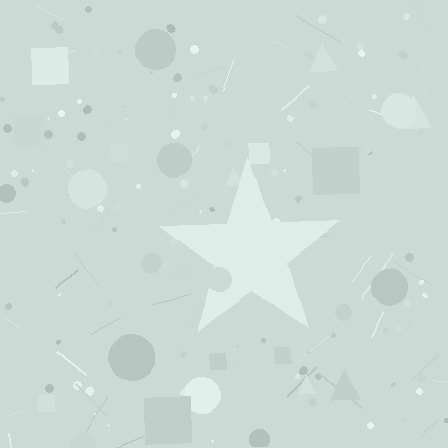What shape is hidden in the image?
A star is hidden in the image.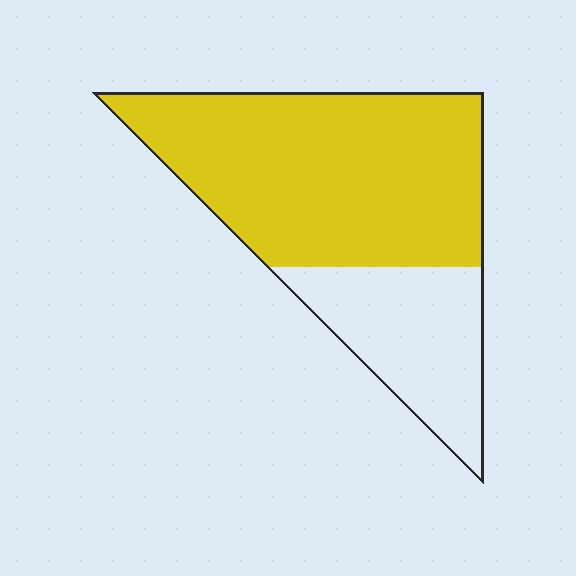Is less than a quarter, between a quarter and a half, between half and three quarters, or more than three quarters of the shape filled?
Between half and three quarters.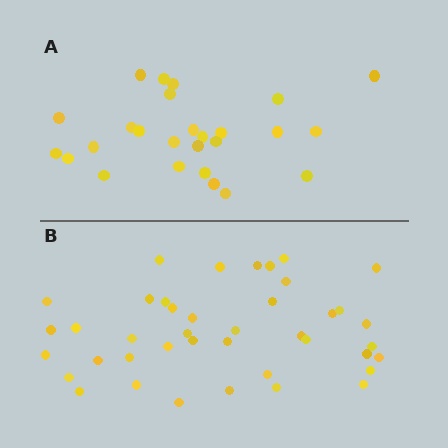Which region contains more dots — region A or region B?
Region B (the bottom region) has more dots.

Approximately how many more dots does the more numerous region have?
Region B has approximately 15 more dots than region A.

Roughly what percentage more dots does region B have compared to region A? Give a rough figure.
About 60% more.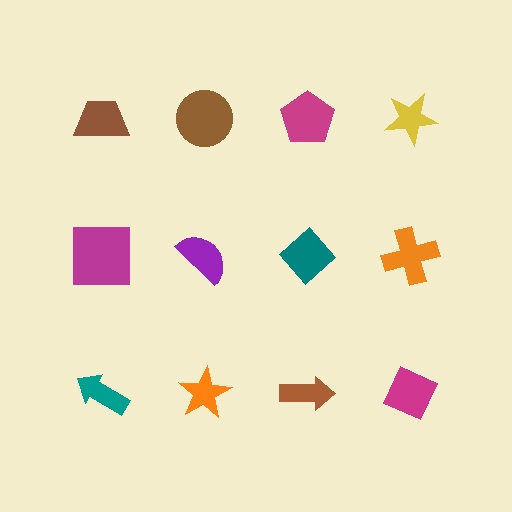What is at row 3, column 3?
A brown arrow.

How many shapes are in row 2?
4 shapes.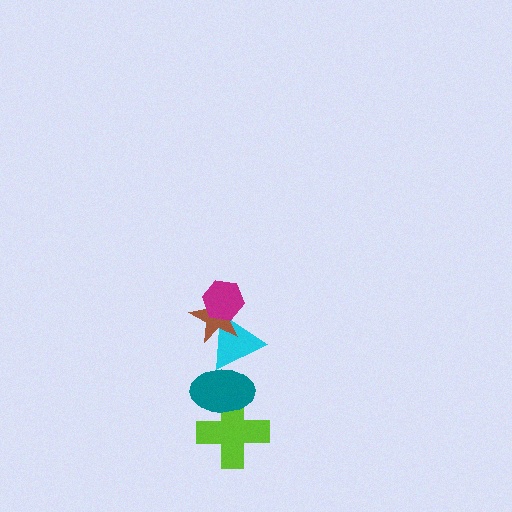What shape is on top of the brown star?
The magenta hexagon is on top of the brown star.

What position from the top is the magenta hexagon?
The magenta hexagon is 1st from the top.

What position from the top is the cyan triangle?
The cyan triangle is 3rd from the top.